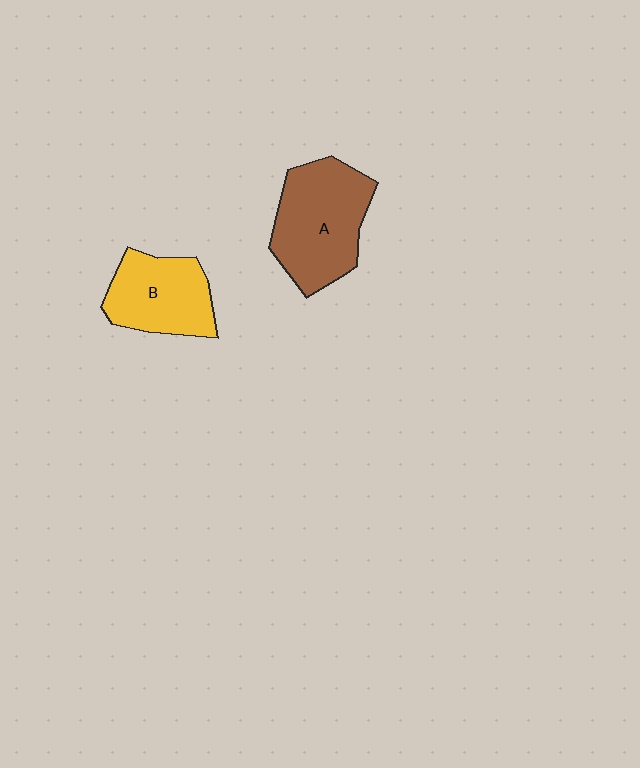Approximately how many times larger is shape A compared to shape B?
Approximately 1.3 times.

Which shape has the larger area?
Shape A (brown).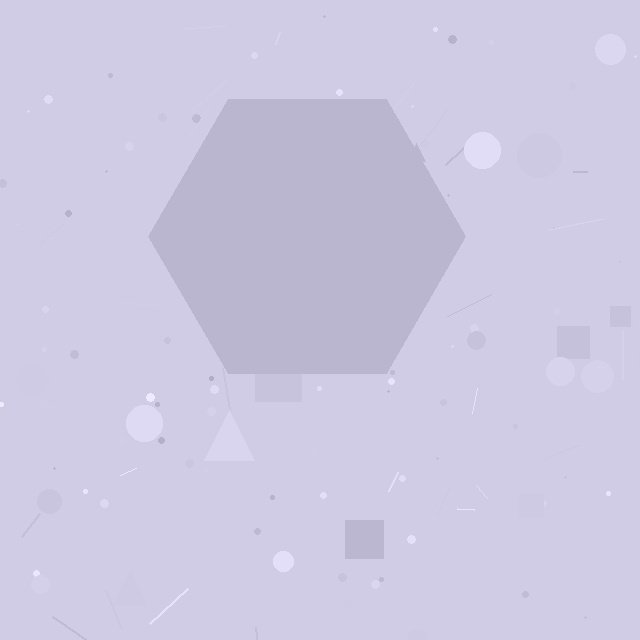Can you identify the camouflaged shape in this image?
The camouflaged shape is a hexagon.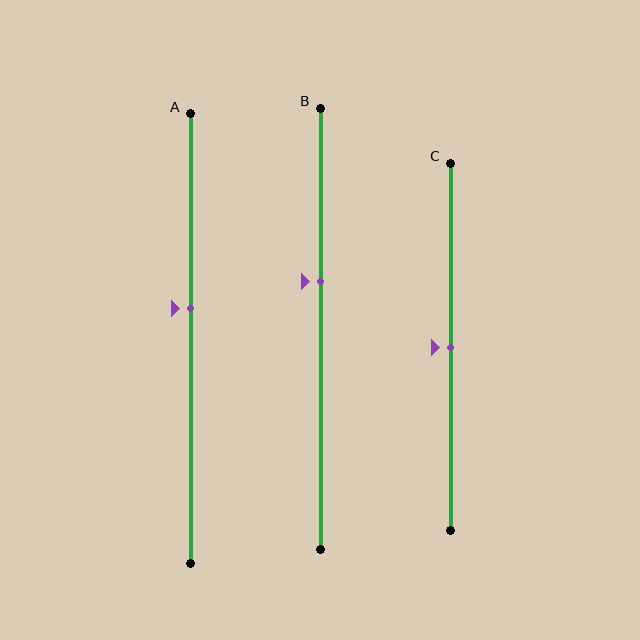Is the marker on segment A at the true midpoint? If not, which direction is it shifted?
No, the marker on segment A is shifted upward by about 7% of the segment length.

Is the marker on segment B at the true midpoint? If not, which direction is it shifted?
No, the marker on segment B is shifted upward by about 11% of the segment length.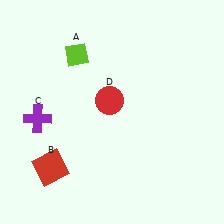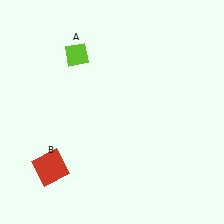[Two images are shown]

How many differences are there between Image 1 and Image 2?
There are 2 differences between the two images.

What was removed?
The red circle (D), the purple cross (C) were removed in Image 2.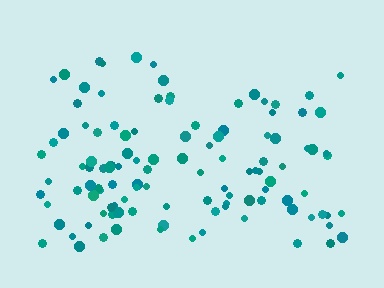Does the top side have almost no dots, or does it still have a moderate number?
Still a moderate number, just noticeably fewer than the bottom.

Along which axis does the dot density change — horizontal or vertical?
Vertical.